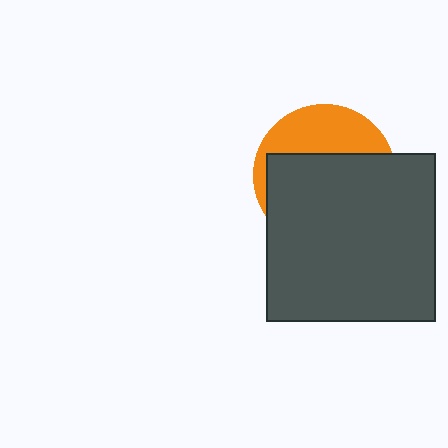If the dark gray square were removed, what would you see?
You would see the complete orange circle.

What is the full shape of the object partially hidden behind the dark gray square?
The partially hidden object is an orange circle.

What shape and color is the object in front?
The object in front is a dark gray square.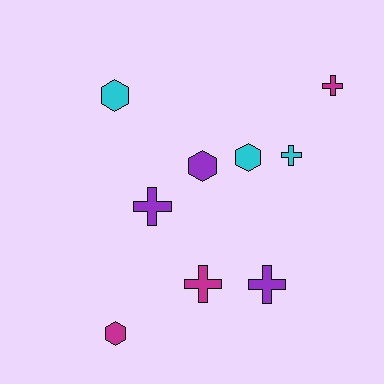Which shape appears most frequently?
Cross, with 5 objects.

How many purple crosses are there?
There are 2 purple crosses.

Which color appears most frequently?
Purple, with 3 objects.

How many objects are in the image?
There are 9 objects.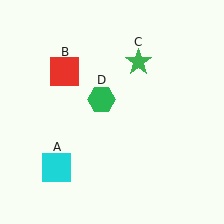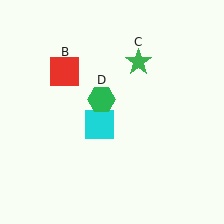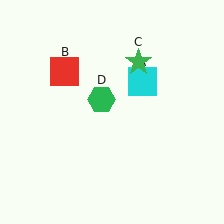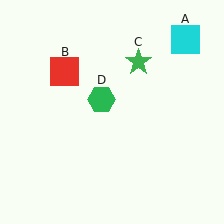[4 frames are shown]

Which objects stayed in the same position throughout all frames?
Red square (object B) and green star (object C) and green hexagon (object D) remained stationary.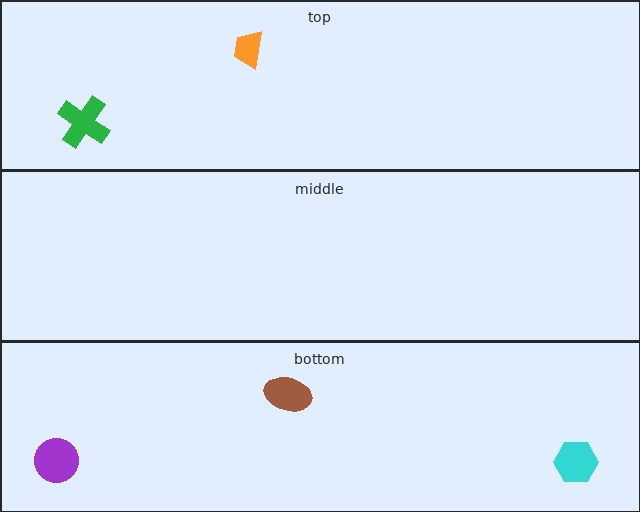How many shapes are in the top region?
2.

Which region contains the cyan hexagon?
The bottom region.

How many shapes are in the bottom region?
3.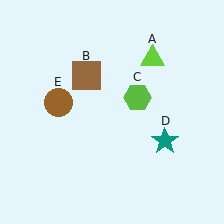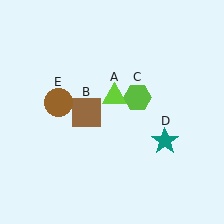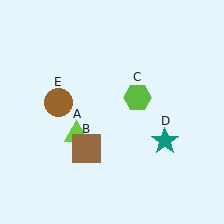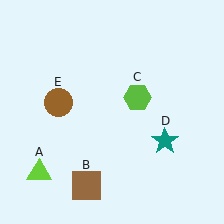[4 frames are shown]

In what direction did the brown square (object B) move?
The brown square (object B) moved down.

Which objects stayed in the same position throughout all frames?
Lime hexagon (object C) and teal star (object D) and brown circle (object E) remained stationary.